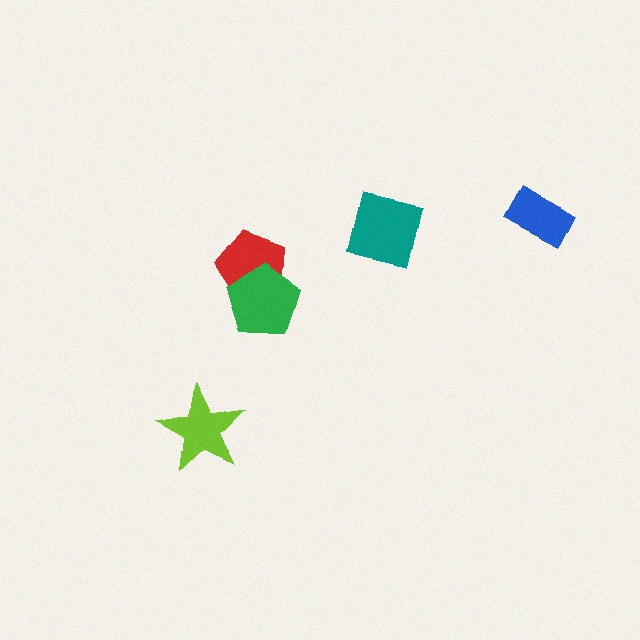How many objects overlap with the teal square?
0 objects overlap with the teal square.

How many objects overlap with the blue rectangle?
0 objects overlap with the blue rectangle.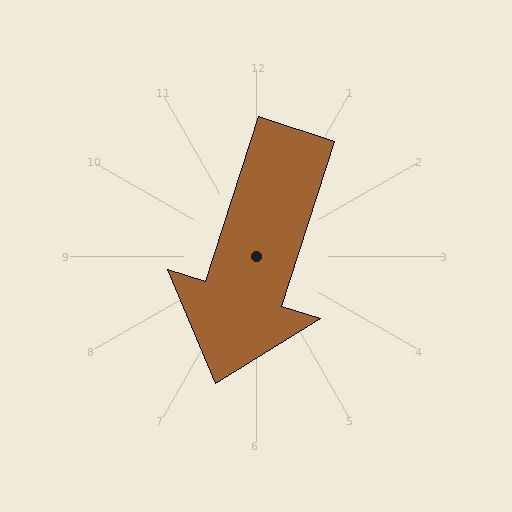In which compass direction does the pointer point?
South.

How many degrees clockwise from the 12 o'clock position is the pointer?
Approximately 198 degrees.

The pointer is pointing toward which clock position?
Roughly 7 o'clock.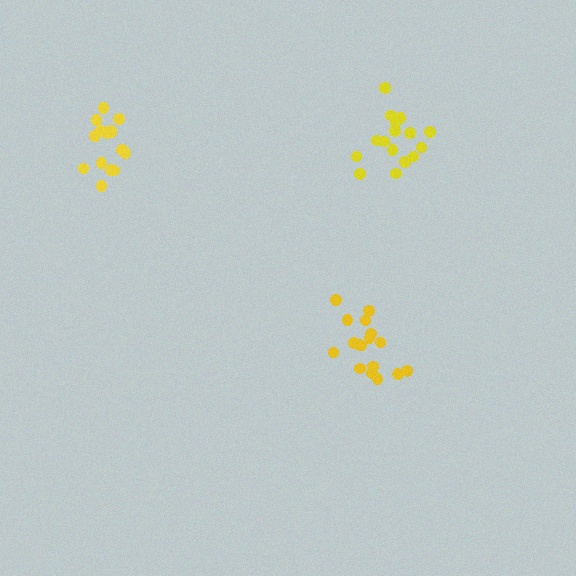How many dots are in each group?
Group 1: 15 dots, Group 2: 17 dots, Group 3: 16 dots (48 total).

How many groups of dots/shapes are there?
There are 3 groups.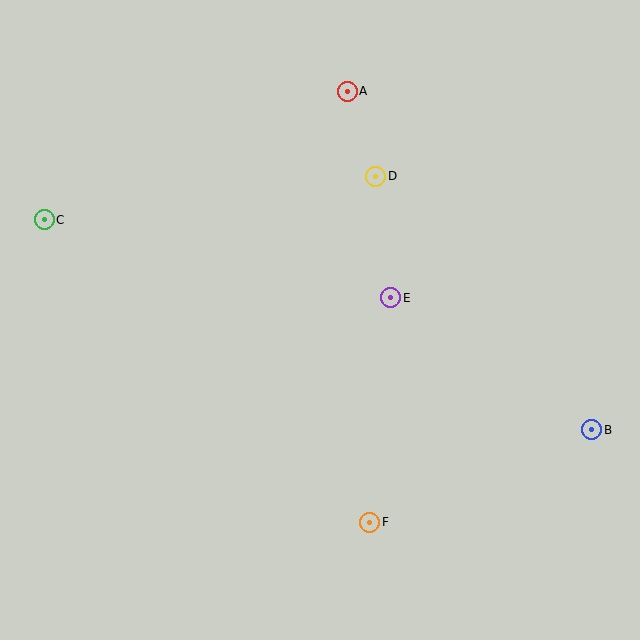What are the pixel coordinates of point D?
Point D is at (376, 176).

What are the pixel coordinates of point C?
Point C is at (44, 220).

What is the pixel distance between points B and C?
The distance between B and C is 586 pixels.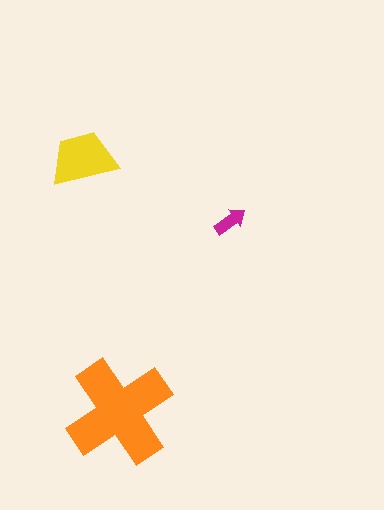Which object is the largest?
The orange cross.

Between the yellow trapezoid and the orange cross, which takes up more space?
The orange cross.